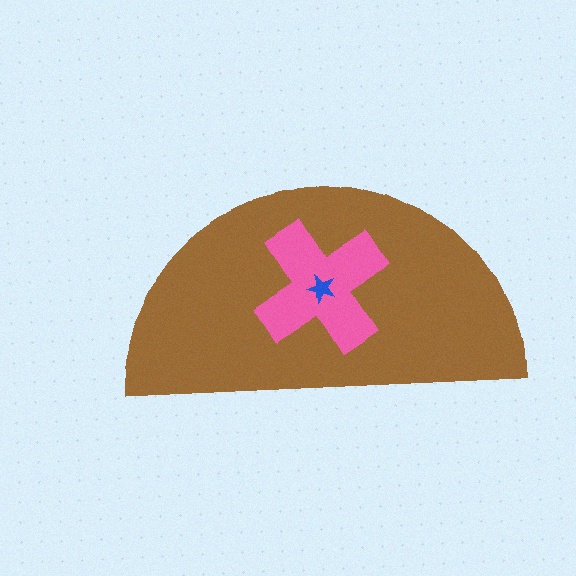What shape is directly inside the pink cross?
The blue star.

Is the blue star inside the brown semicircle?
Yes.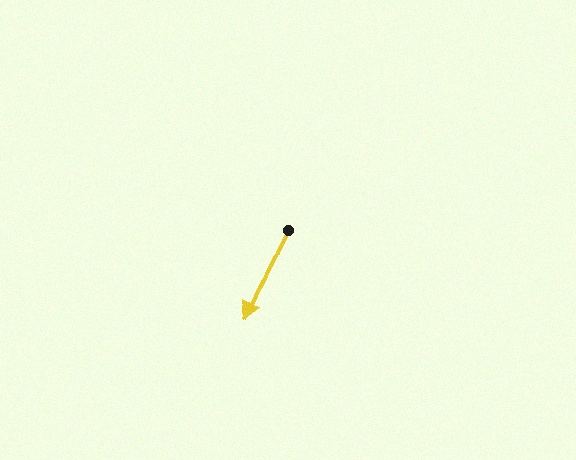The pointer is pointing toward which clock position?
Roughly 7 o'clock.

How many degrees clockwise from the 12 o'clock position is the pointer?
Approximately 205 degrees.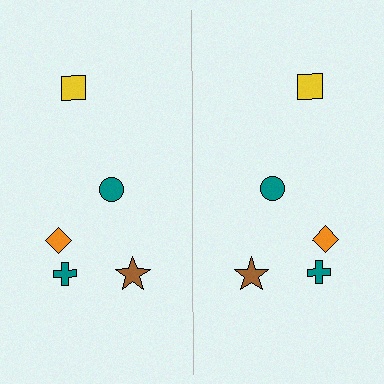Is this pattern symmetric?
Yes, this pattern has bilateral (reflection) symmetry.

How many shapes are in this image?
There are 10 shapes in this image.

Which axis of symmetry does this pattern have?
The pattern has a vertical axis of symmetry running through the center of the image.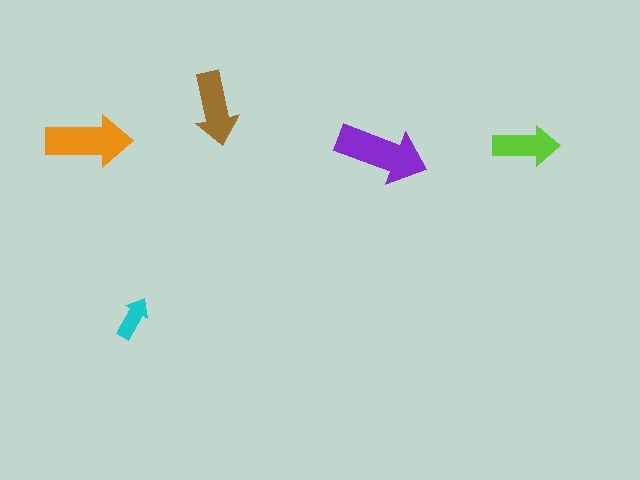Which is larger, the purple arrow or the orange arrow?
The purple one.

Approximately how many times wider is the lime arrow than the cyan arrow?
About 1.5 times wider.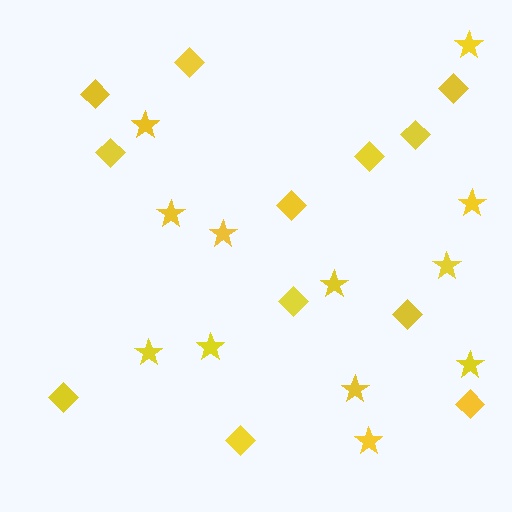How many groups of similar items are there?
There are 2 groups: one group of diamonds (12) and one group of stars (12).